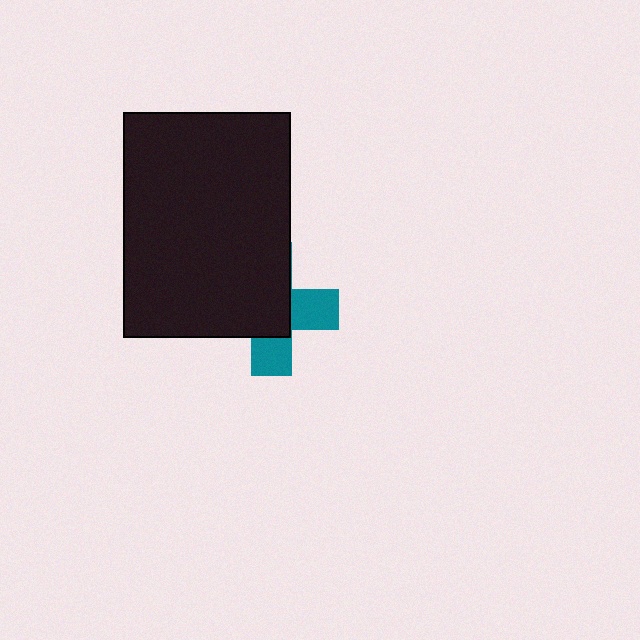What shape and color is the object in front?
The object in front is a black rectangle.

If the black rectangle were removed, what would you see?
You would see the complete teal cross.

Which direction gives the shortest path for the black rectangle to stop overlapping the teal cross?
Moving toward the upper-left gives the shortest separation.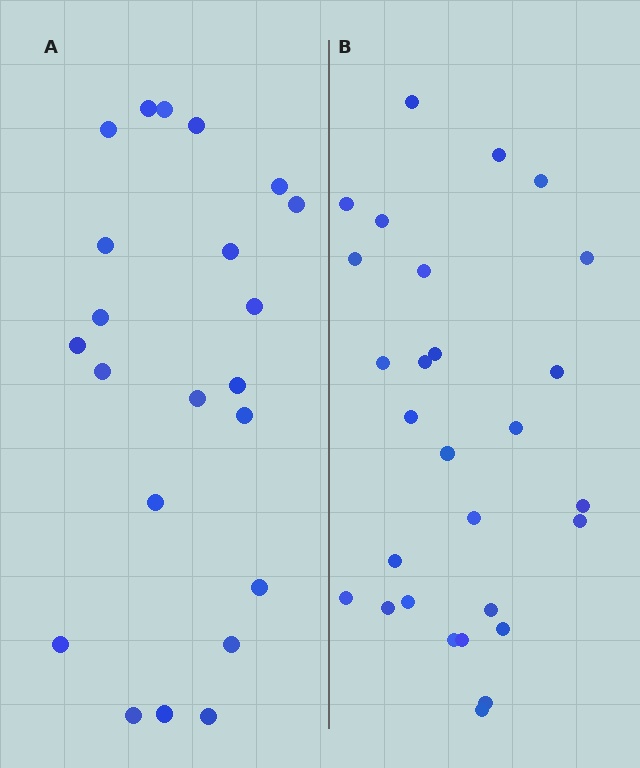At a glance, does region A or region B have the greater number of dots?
Region B (the right region) has more dots.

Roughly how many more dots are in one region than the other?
Region B has about 6 more dots than region A.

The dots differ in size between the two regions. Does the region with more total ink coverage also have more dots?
No. Region A has more total ink coverage because its dots are larger, but region B actually contains more individual dots. Total area can be misleading — the number of items is what matters here.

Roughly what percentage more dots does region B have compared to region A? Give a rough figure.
About 25% more.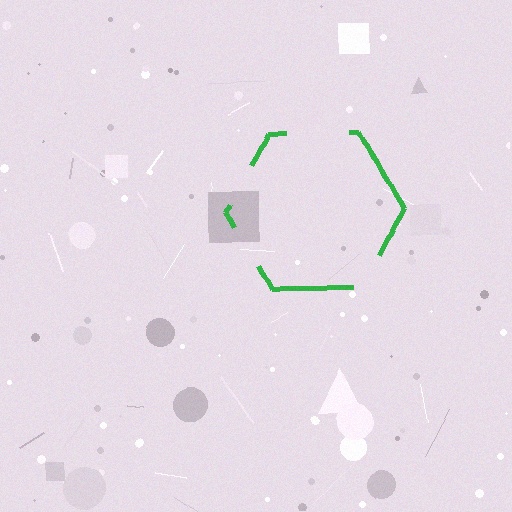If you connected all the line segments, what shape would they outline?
They would outline a hexagon.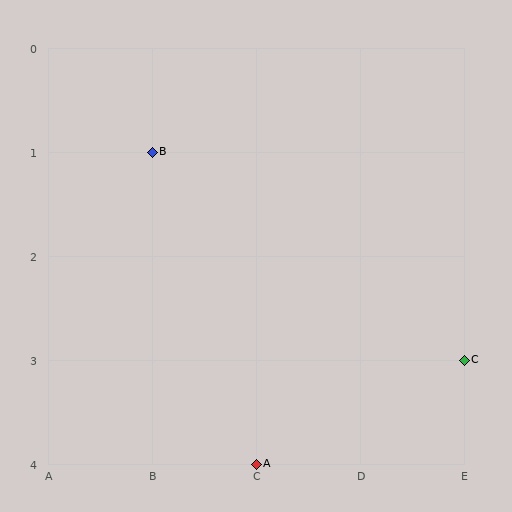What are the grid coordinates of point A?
Point A is at grid coordinates (C, 4).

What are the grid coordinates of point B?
Point B is at grid coordinates (B, 1).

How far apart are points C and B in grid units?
Points C and B are 3 columns and 2 rows apart (about 3.6 grid units diagonally).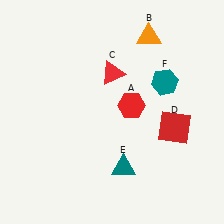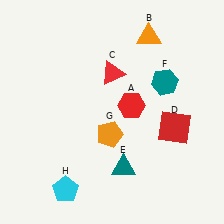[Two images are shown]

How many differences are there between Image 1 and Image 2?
There are 2 differences between the two images.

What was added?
An orange pentagon (G), a cyan pentagon (H) were added in Image 2.